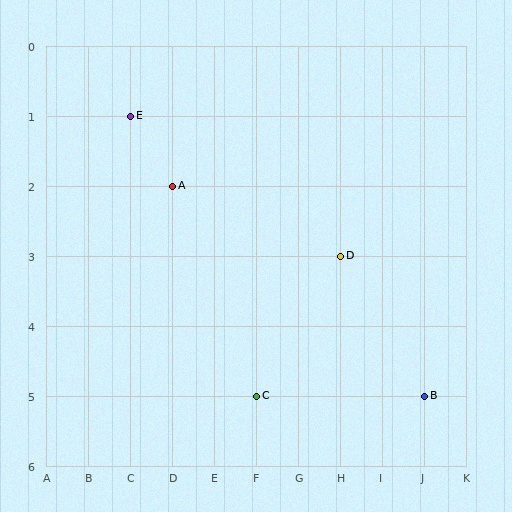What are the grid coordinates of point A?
Point A is at grid coordinates (D, 2).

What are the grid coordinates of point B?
Point B is at grid coordinates (J, 5).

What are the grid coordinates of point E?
Point E is at grid coordinates (C, 1).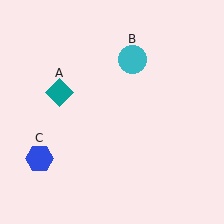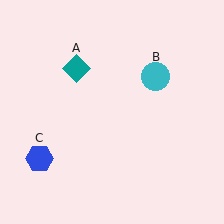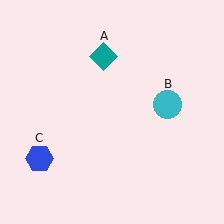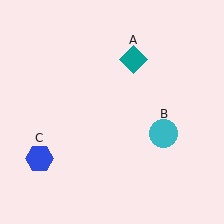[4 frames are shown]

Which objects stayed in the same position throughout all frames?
Blue hexagon (object C) remained stationary.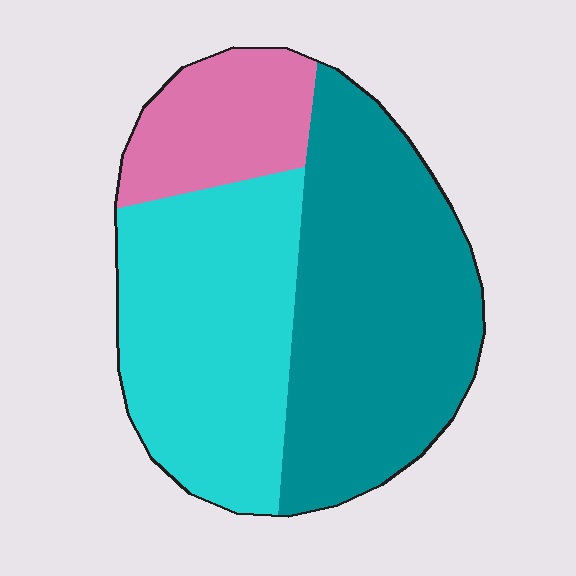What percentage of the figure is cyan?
Cyan covers roughly 40% of the figure.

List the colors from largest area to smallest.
From largest to smallest: teal, cyan, pink.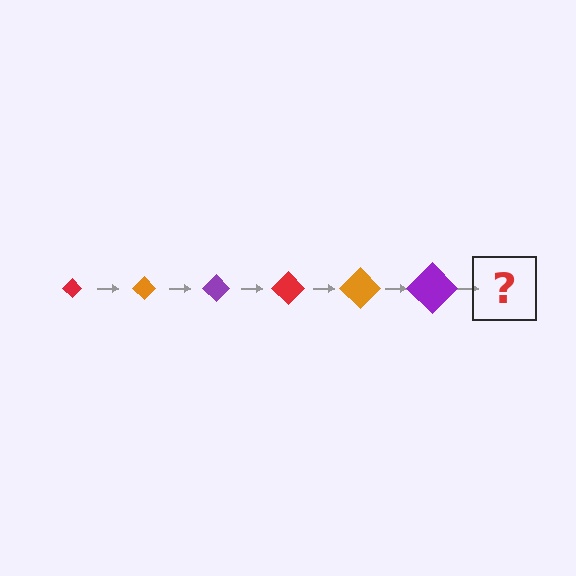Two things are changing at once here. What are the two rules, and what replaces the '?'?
The two rules are that the diamond grows larger each step and the color cycles through red, orange, and purple. The '?' should be a red diamond, larger than the previous one.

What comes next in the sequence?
The next element should be a red diamond, larger than the previous one.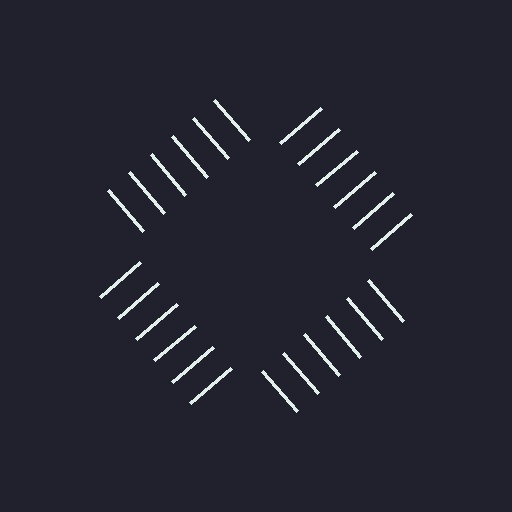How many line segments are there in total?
24 — 6 along each of the 4 edges.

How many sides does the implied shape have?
4 sides — the line-ends trace a square.